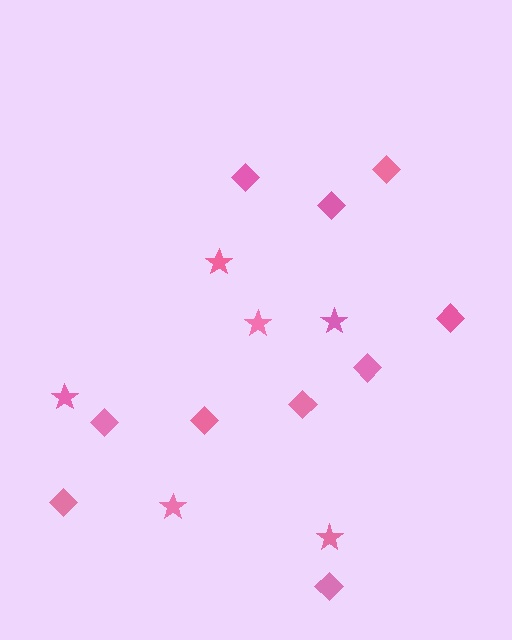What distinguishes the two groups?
There are 2 groups: one group of stars (6) and one group of diamonds (10).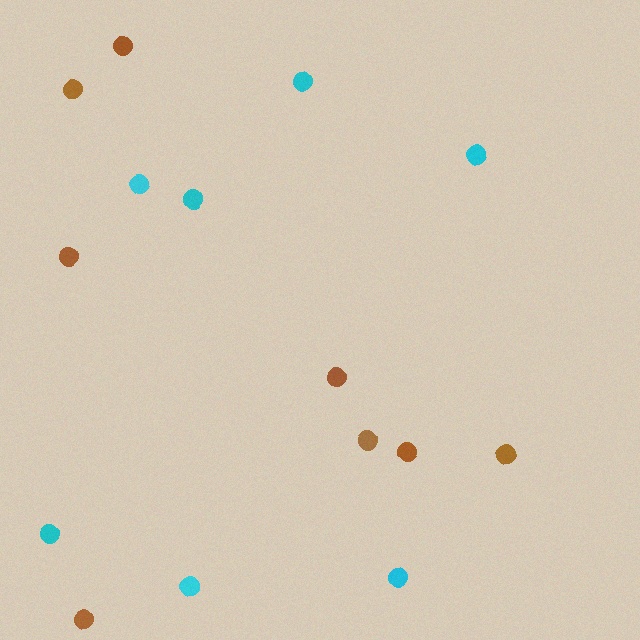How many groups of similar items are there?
There are 2 groups: one group of brown circles (8) and one group of cyan circles (7).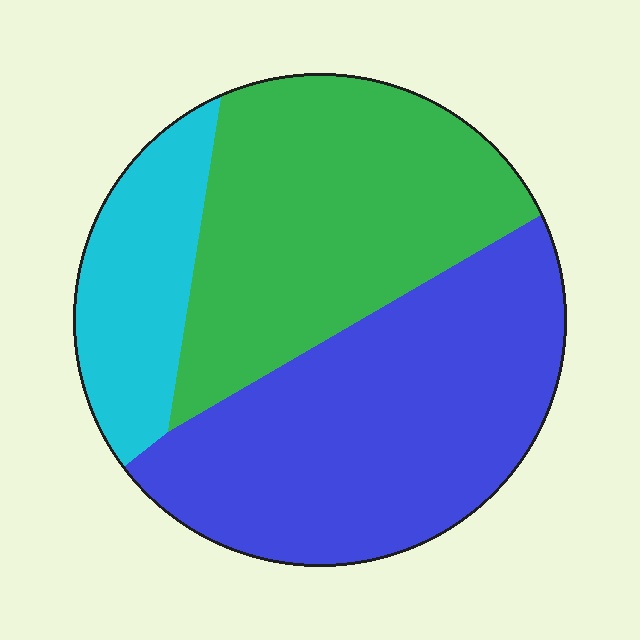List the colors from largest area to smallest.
From largest to smallest: blue, green, cyan.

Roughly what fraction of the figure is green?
Green takes up between a third and a half of the figure.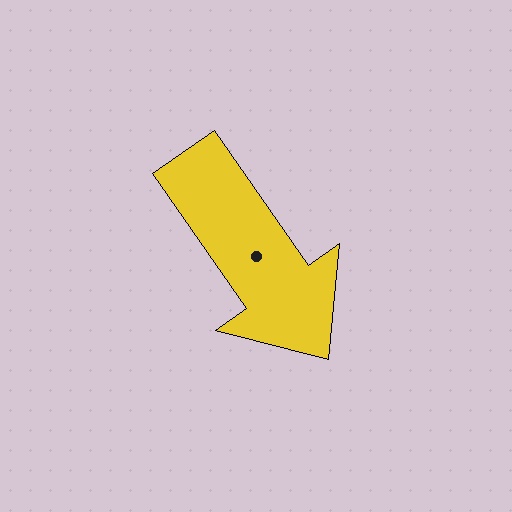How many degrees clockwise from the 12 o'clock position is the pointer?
Approximately 145 degrees.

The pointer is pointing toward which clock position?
Roughly 5 o'clock.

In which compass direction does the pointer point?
Southeast.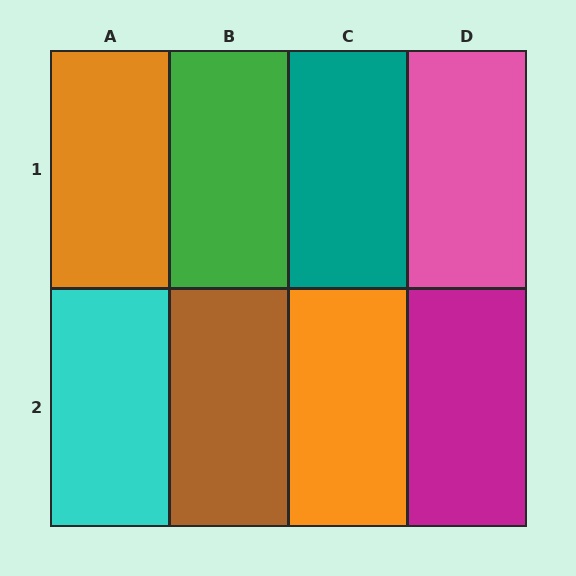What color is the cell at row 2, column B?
Brown.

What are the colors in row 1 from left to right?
Orange, green, teal, pink.